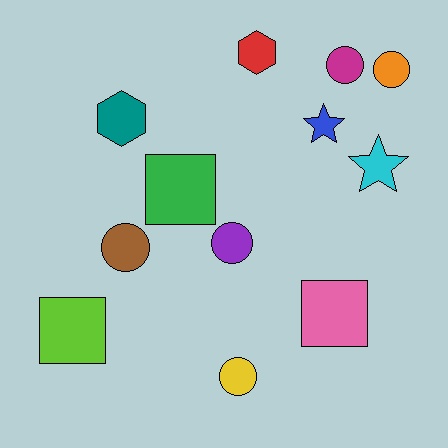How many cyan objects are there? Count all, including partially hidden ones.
There is 1 cyan object.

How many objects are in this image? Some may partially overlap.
There are 12 objects.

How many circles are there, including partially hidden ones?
There are 5 circles.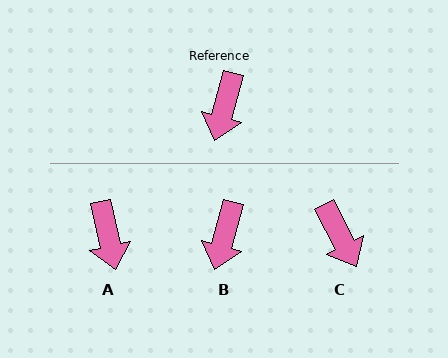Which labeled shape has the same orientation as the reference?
B.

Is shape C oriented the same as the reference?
No, it is off by about 43 degrees.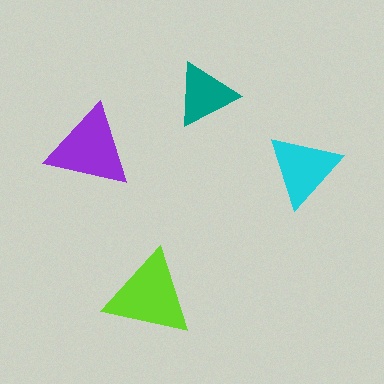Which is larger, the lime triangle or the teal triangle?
The lime one.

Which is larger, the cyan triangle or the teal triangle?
The cyan one.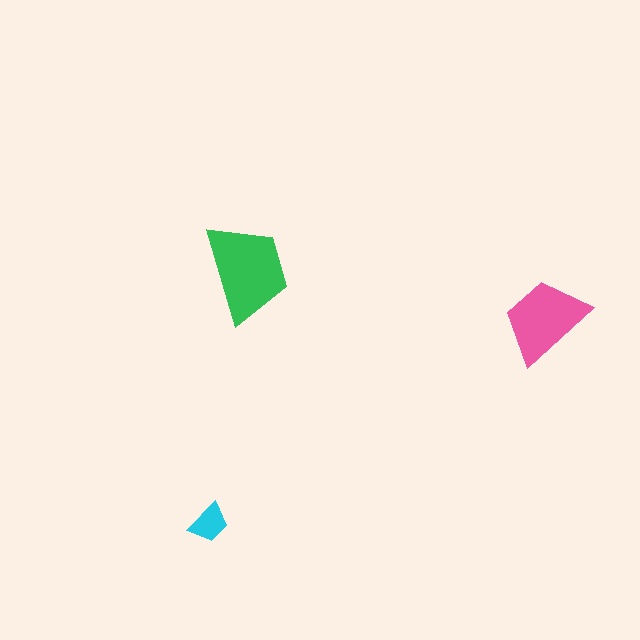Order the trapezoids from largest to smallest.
the green one, the pink one, the cyan one.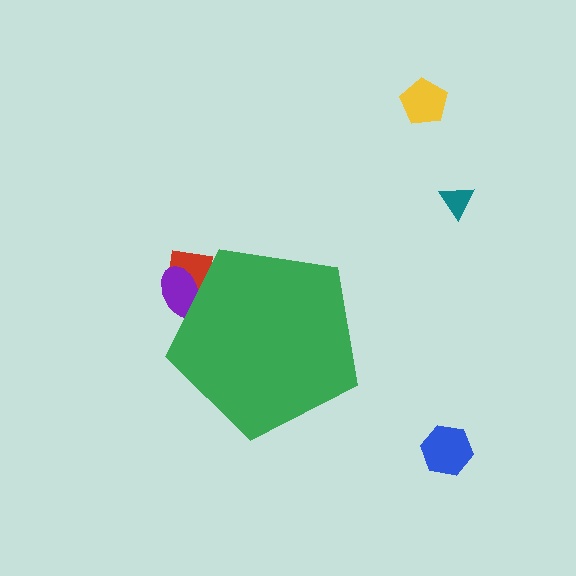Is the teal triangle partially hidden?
No, the teal triangle is fully visible.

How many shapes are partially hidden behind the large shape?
2 shapes are partially hidden.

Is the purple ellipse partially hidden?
Yes, the purple ellipse is partially hidden behind the green pentagon.